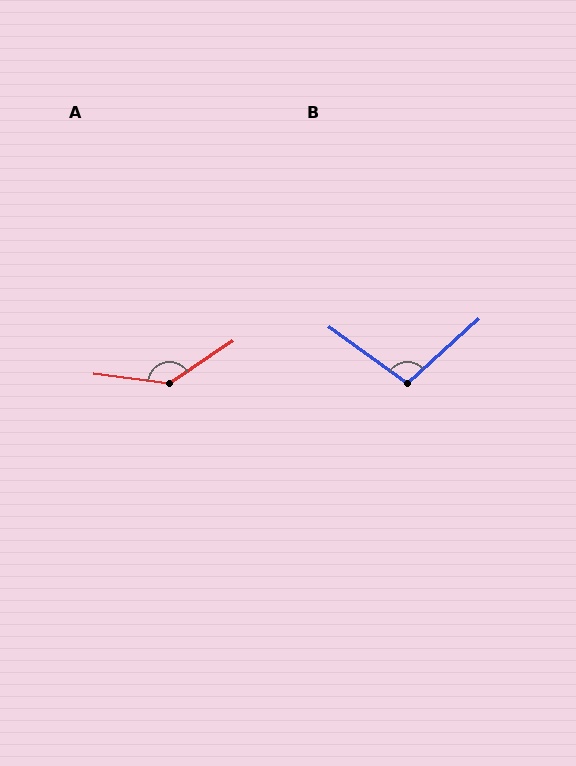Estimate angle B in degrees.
Approximately 102 degrees.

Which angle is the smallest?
B, at approximately 102 degrees.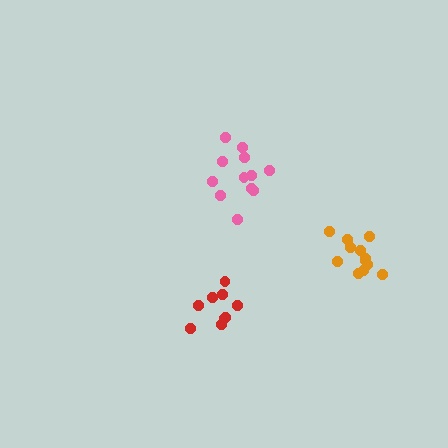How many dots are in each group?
Group 1: 12 dots, Group 2: 12 dots, Group 3: 9 dots (33 total).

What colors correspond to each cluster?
The clusters are colored: orange, pink, red.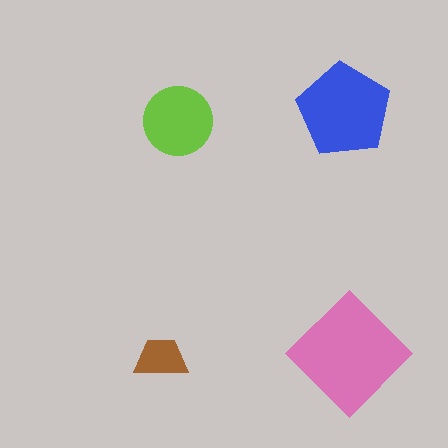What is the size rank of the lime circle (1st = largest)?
3rd.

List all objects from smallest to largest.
The brown trapezoid, the lime circle, the blue pentagon, the pink diamond.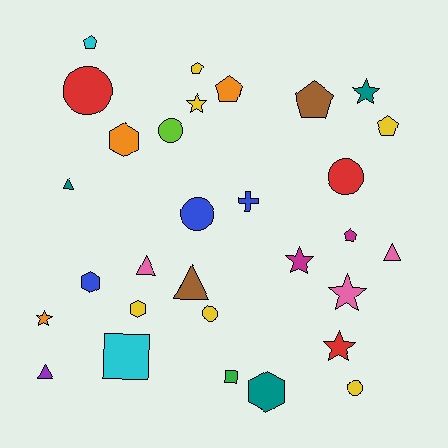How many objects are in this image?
There are 30 objects.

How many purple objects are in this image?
There is 1 purple object.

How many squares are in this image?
There are 2 squares.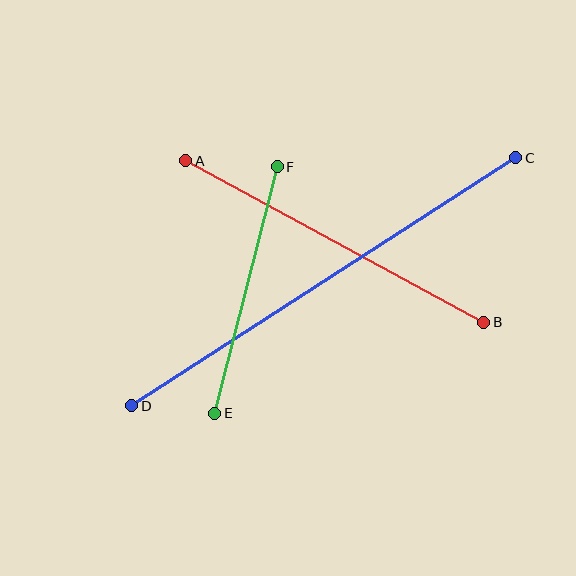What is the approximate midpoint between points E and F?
The midpoint is at approximately (246, 290) pixels.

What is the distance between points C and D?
The distance is approximately 457 pixels.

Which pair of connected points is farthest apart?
Points C and D are farthest apart.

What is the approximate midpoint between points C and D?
The midpoint is at approximately (324, 282) pixels.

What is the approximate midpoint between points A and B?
The midpoint is at approximately (335, 242) pixels.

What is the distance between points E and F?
The distance is approximately 254 pixels.